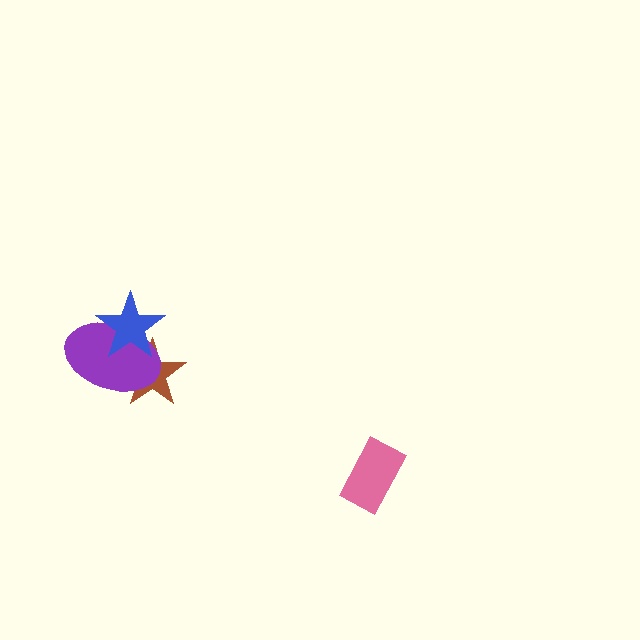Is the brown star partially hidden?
Yes, it is partially covered by another shape.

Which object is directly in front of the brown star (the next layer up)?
The purple ellipse is directly in front of the brown star.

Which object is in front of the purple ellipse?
The blue star is in front of the purple ellipse.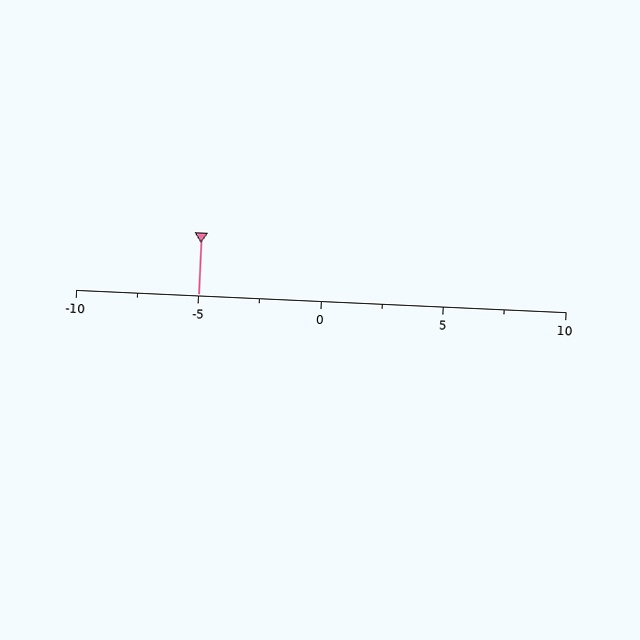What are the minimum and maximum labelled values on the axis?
The axis runs from -10 to 10.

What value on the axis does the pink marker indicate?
The marker indicates approximately -5.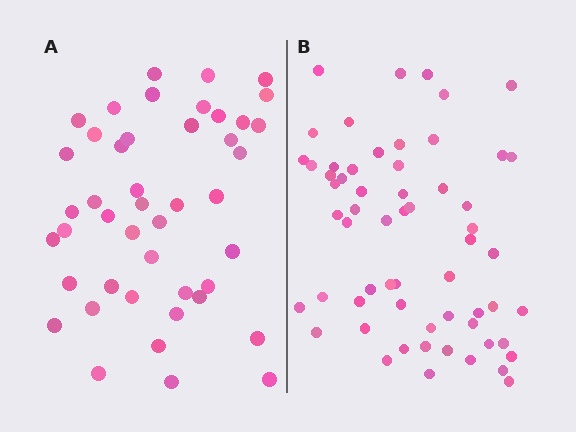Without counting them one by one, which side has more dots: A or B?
Region B (the right region) has more dots.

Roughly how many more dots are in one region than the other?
Region B has approximately 15 more dots than region A.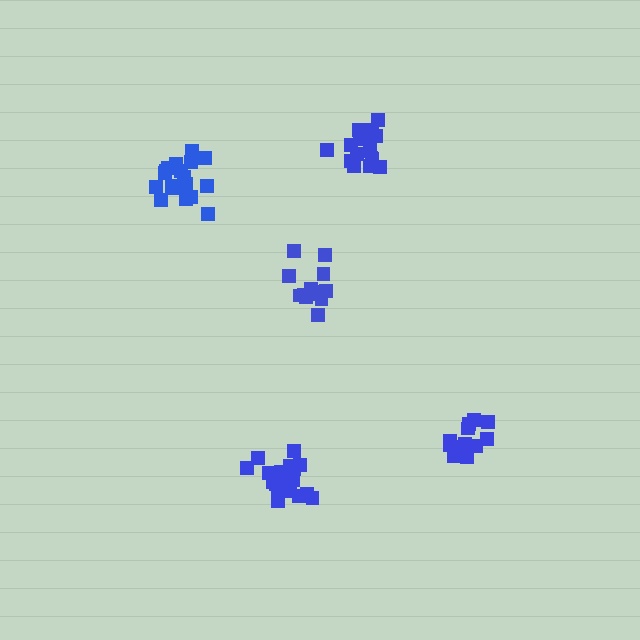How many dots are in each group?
Group 1: 18 dots, Group 2: 13 dots, Group 3: 19 dots, Group 4: 19 dots, Group 5: 14 dots (83 total).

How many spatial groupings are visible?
There are 5 spatial groupings.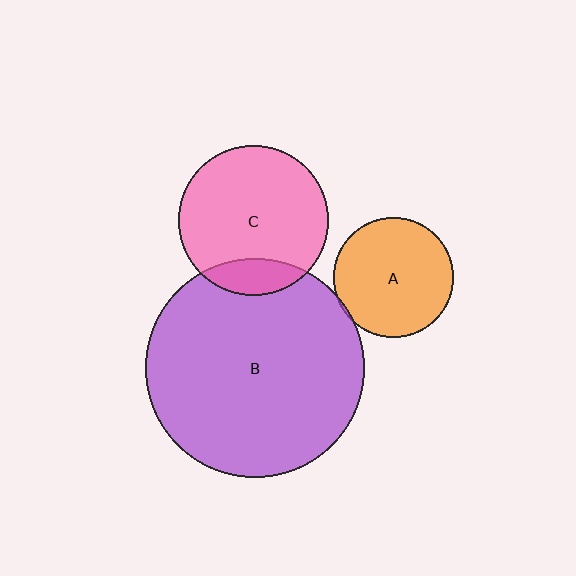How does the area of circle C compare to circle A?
Approximately 1.6 times.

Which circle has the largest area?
Circle B (purple).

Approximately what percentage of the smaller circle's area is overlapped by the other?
Approximately 15%.